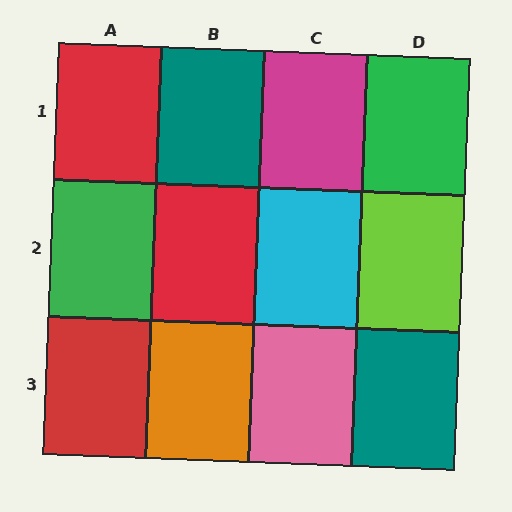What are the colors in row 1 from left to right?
Red, teal, magenta, green.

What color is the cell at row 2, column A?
Green.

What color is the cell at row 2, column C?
Cyan.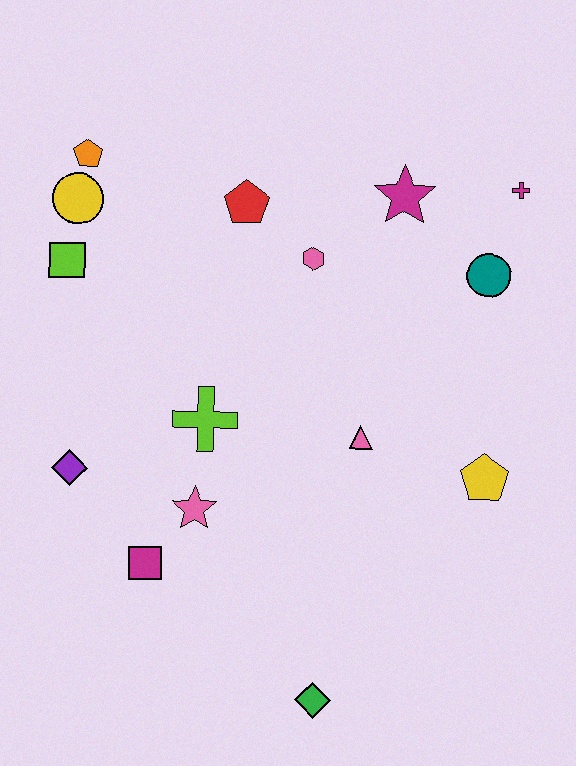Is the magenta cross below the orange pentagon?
Yes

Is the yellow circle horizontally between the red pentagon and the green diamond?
No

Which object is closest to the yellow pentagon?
The pink triangle is closest to the yellow pentagon.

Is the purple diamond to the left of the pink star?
Yes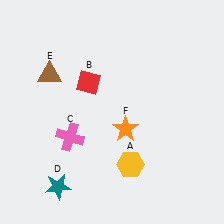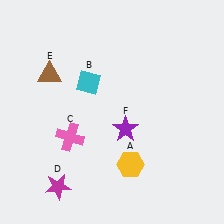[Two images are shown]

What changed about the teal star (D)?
In Image 1, D is teal. In Image 2, it changed to magenta.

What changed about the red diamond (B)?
In Image 1, B is red. In Image 2, it changed to cyan.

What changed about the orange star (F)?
In Image 1, F is orange. In Image 2, it changed to purple.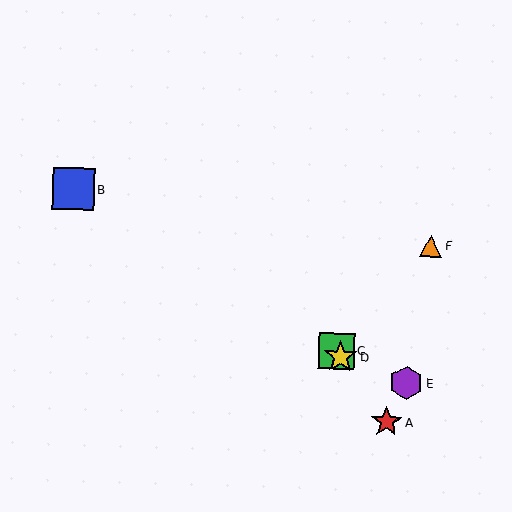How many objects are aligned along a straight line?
3 objects (A, C, D) are aligned along a straight line.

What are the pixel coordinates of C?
Object C is at (336, 351).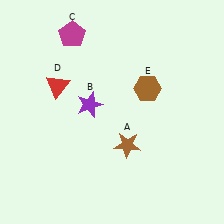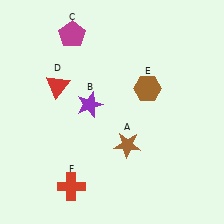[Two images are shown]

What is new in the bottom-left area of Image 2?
A red cross (F) was added in the bottom-left area of Image 2.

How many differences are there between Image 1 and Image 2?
There is 1 difference between the two images.